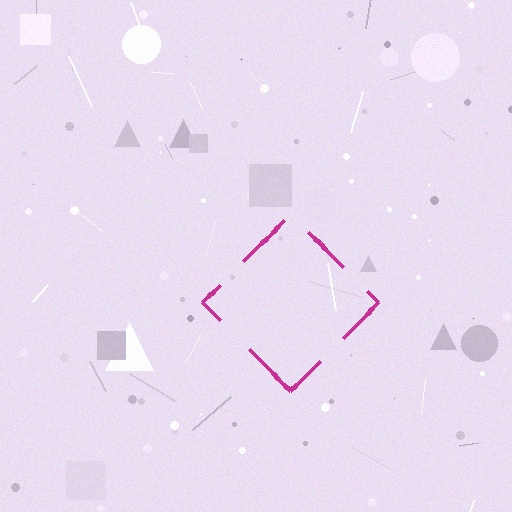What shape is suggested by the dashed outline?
The dashed outline suggests a diamond.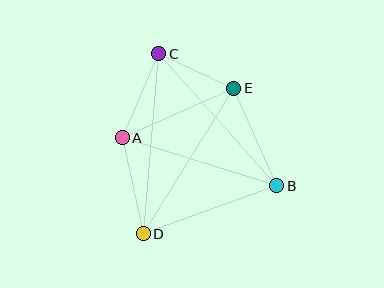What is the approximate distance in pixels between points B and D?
The distance between B and D is approximately 142 pixels.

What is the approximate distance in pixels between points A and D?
The distance between A and D is approximately 98 pixels.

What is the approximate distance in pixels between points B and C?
The distance between B and C is approximately 177 pixels.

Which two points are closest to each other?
Points C and E are closest to each other.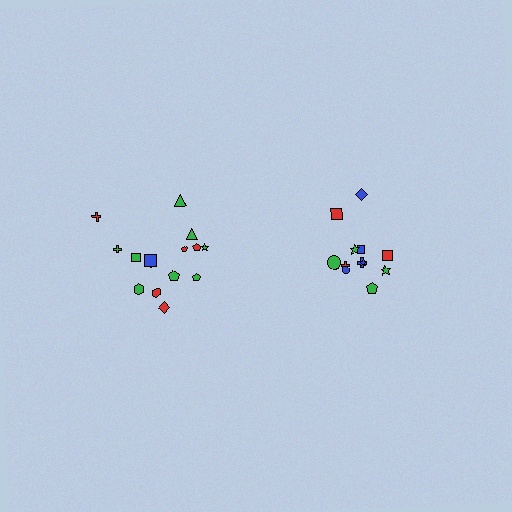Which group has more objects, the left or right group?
The left group.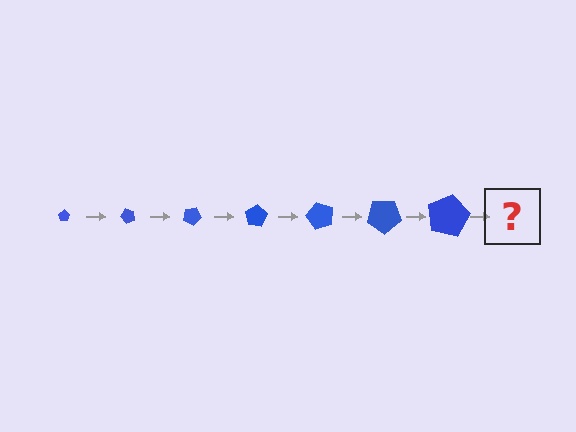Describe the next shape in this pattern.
It should be a pentagon, larger than the previous one and rotated 350 degrees from the start.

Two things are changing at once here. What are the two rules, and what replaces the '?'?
The two rules are that the pentagon grows larger each step and it rotates 50 degrees each step. The '?' should be a pentagon, larger than the previous one and rotated 350 degrees from the start.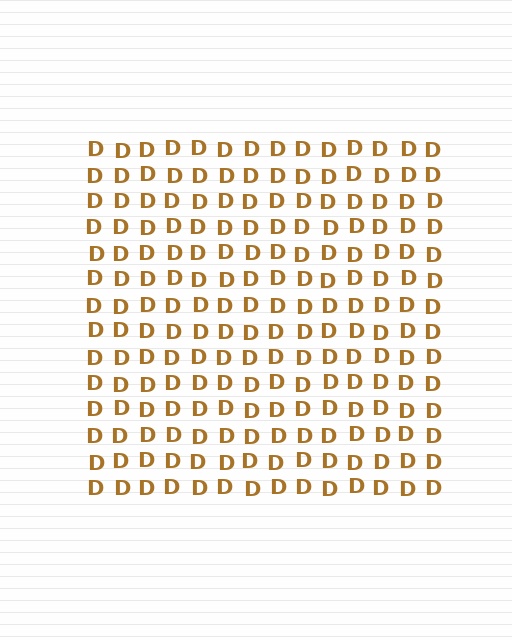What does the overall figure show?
The overall figure shows a square.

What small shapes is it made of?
It is made of small letter D's.